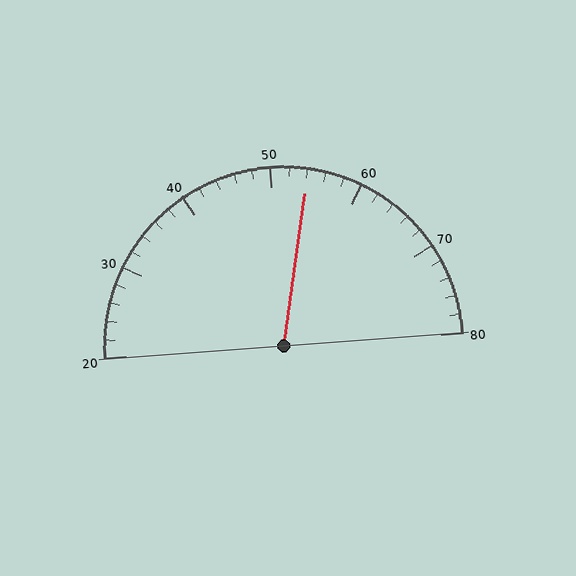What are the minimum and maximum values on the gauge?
The gauge ranges from 20 to 80.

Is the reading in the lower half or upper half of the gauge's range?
The reading is in the upper half of the range (20 to 80).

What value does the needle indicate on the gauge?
The needle indicates approximately 54.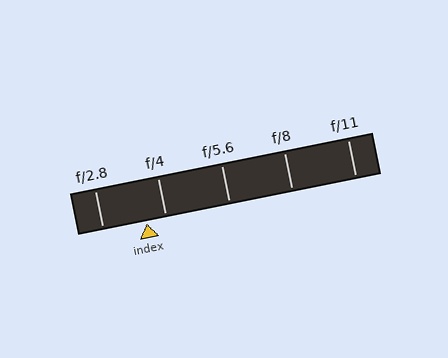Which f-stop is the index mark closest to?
The index mark is closest to f/4.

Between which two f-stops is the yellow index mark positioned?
The index mark is between f/2.8 and f/4.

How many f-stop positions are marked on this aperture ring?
There are 5 f-stop positions marked.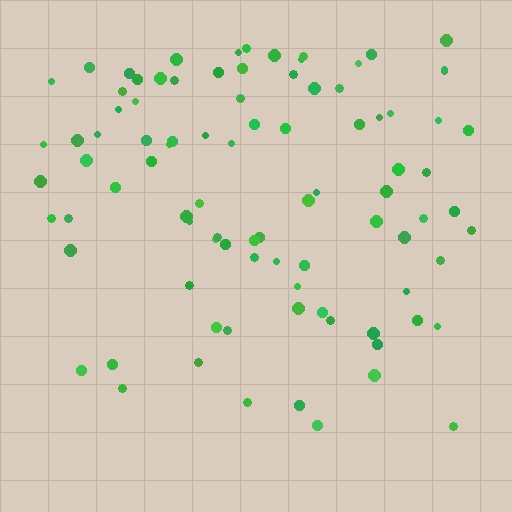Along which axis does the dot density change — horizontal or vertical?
Vertical.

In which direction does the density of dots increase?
From bottom to top, with the top side densest.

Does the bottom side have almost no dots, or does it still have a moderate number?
Still a moderate number, just noticeably fewer than the top.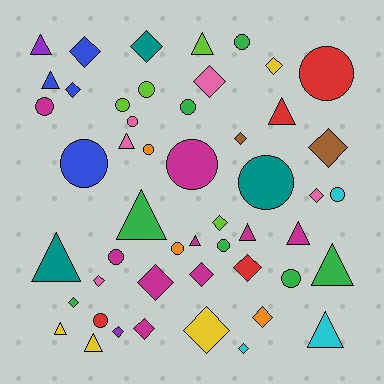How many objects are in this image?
There are 50 objects.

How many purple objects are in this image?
There are 2 purple objects.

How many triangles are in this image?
There are 14 triangles.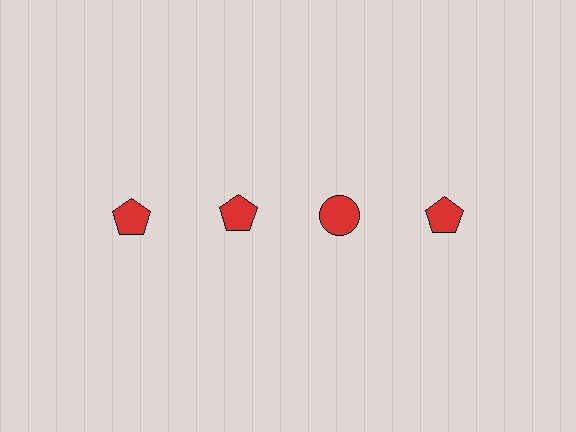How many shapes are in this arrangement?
There are 4 shapes arranged in a grid pattern.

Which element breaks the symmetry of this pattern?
The red circle in the top row, center column breaks the symmetry. All other shapes are red pentagons.